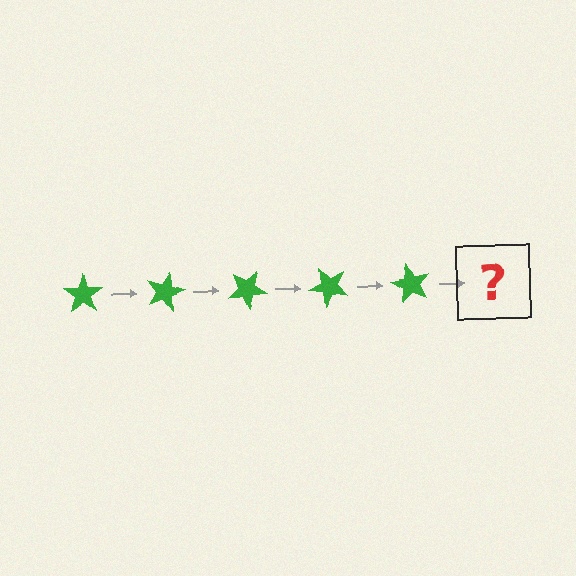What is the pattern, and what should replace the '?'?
The pattern is that the star rotates 15 degrees each step. The '?' should be a green star rotated 75 degrees.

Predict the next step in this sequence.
The next step is a green star rotated 75 degrees.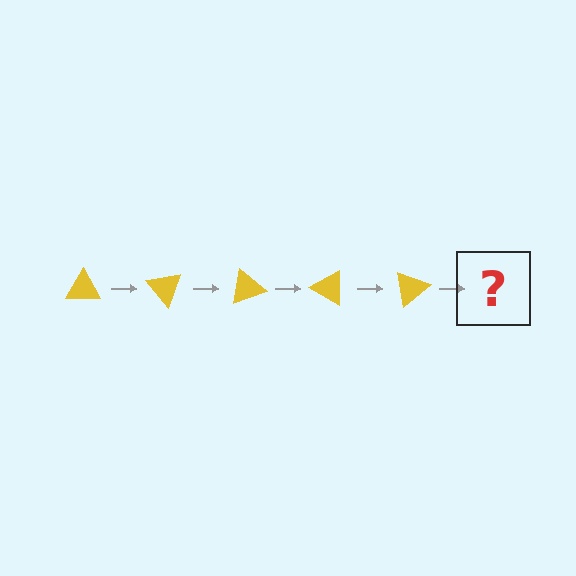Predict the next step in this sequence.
The next step is a yellow triangle rotated 250 degrees.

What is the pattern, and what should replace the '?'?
The pattern is that the triangle rotates 50 degrees each step. The '?' should be a yellow triangle rotated 250 degrees.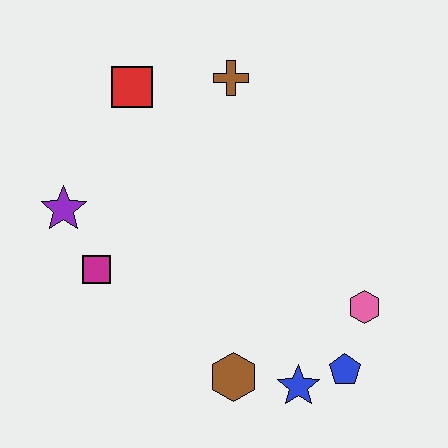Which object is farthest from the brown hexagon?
The red square is farthest from the brown hexagon.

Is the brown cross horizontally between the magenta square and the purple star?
No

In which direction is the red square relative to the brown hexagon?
The red square is above the brown hexagon.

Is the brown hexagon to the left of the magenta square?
No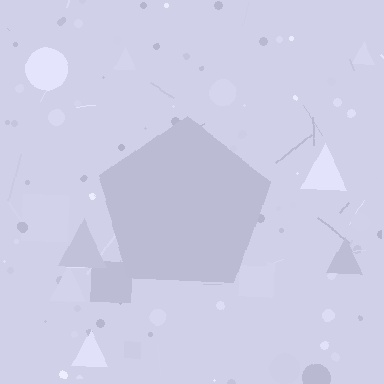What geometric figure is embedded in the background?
A pentagon is embedded in the background.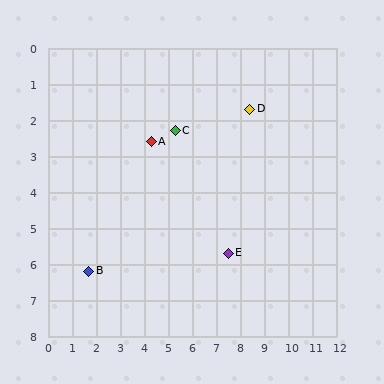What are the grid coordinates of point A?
Point A is at approximately (4.3, 2.6).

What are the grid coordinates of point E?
Point E is at approximately (7.5, 5.7).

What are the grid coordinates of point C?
Point C is at approximately (5.3, 2.3).